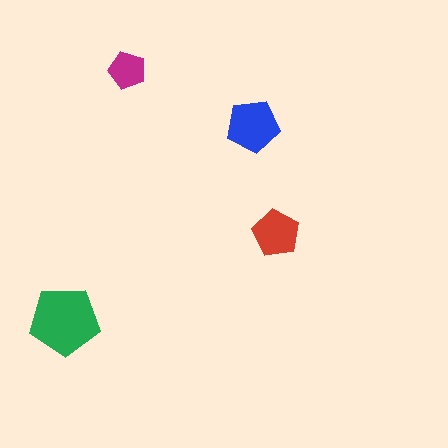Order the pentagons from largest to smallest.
the green one, the blue one, the red one, the magenta one.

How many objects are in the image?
There are 4 objects in the image.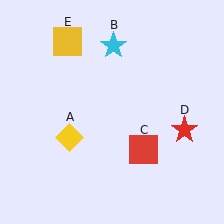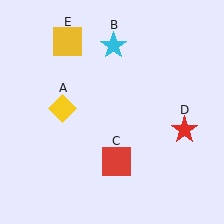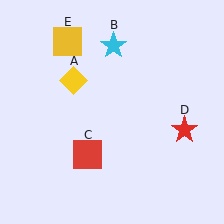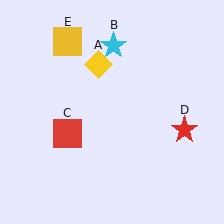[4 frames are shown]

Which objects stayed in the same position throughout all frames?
Cyan star (object B) and red star (object D) and yellow square (object E) remained stationary.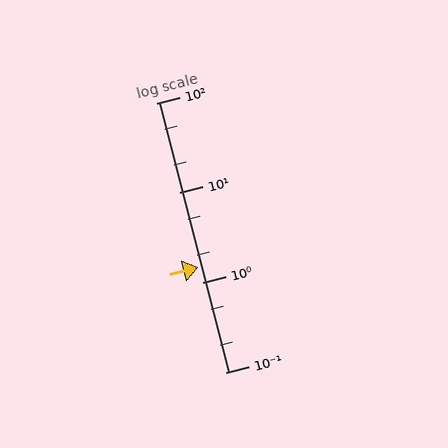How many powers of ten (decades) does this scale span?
The scale spans 3 decades, from 0.1 to 100.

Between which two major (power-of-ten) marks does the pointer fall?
The pointer is between 1 and 10.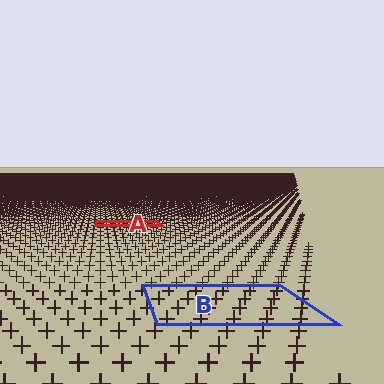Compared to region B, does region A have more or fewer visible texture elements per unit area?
Region A has more texture elements per unit area — they are packed more densely because it is farther away.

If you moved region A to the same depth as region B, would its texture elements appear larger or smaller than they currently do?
They would appear larger. At a closer depth, the same texture elements are projected at a bigger on-screen size.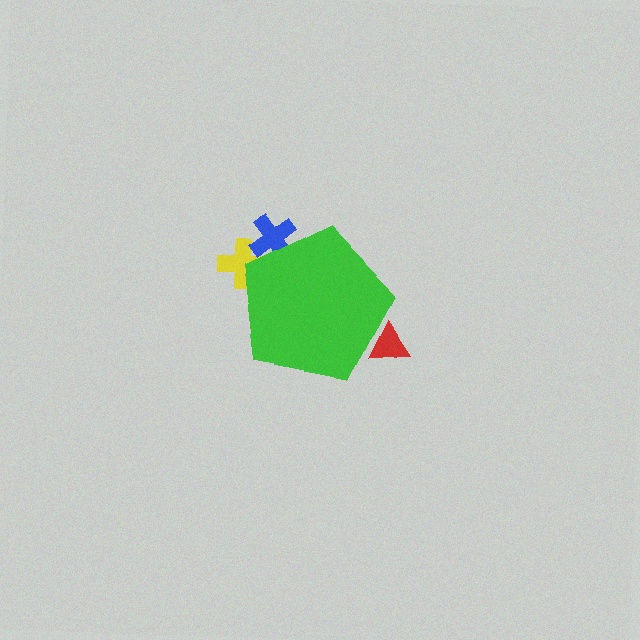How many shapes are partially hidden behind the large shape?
3 shapes are partially hidden.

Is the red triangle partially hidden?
Yes, the red triangle is partially hidden behind the green pentagon.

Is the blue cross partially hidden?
Yes, the blue cross is partially hidden behind the green pentagon.